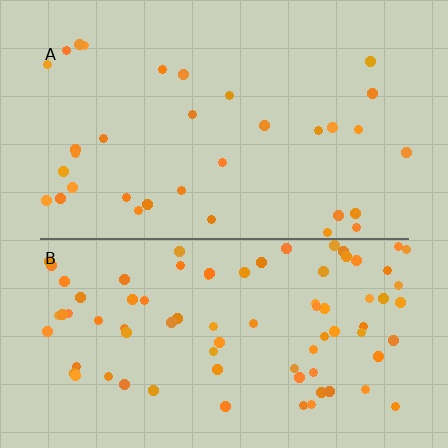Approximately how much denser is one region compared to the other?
Approximately 2.4× — region B over region A.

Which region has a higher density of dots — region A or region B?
B (the bottom).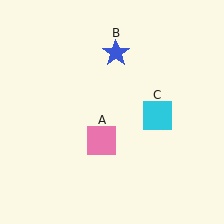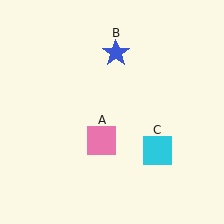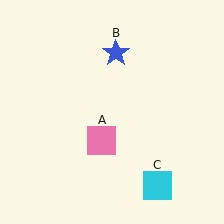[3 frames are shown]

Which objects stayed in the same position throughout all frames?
Pink square (object A) and blue star (object B) remained stationary.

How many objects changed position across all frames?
1 object changed position: cyan square (object C).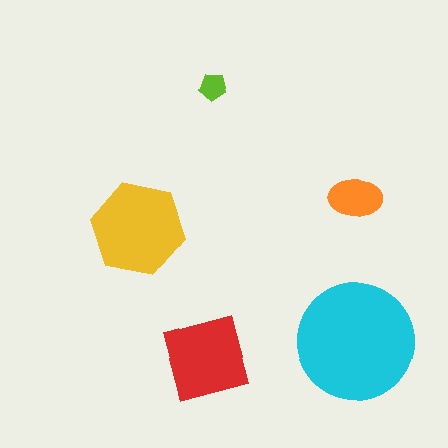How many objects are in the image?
There are 5 objects in the image.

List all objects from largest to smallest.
The cyan circle, the yellow hexagon, the red square, the orange ellipse, the lime pentagon.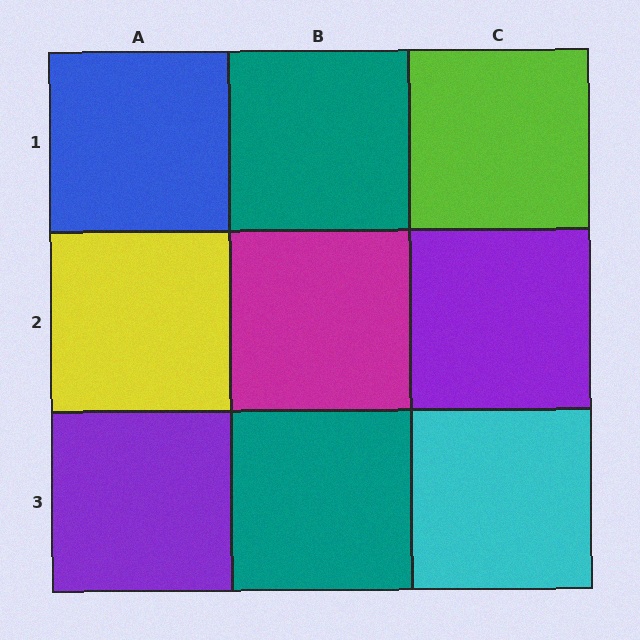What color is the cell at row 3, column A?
Purple.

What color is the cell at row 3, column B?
Teal.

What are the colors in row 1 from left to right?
Blue, teal, lime.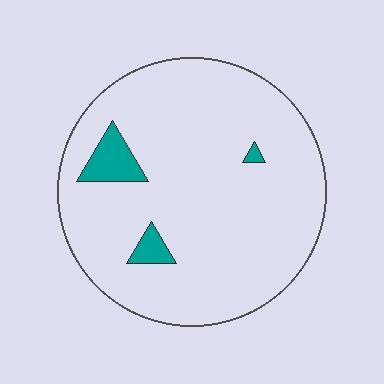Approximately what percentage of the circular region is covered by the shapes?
Approximately 5%.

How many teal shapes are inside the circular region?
3.